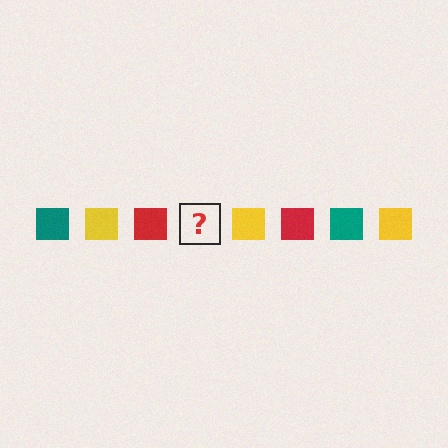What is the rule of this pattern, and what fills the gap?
The rule is that the pattern cycles through teal, yellow, red squares. The gap should be filled with a teal square.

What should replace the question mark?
The question mark should be replaced with a teal square.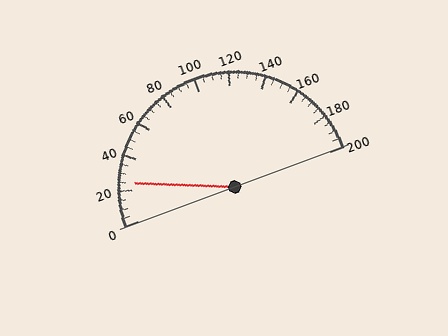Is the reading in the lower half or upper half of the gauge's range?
The reading is in the lower half of the range (0 to 200).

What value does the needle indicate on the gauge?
The needle indicates approximately 25.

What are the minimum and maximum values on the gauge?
The gauge ranges from 0 to 200.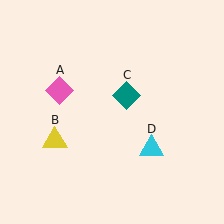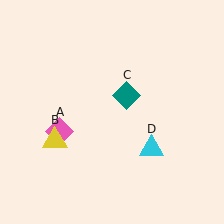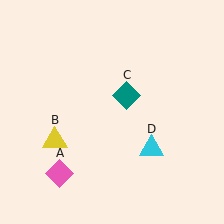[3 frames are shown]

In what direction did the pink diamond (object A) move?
The pink diamond (object A) moved down.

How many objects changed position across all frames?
1 object changed position: pink diamond (object A).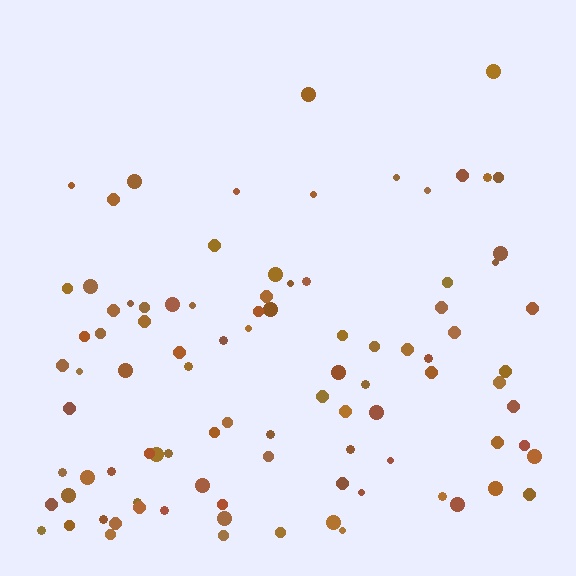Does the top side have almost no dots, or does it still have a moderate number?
Still a moderate number, just noticeably fewer than the bottom.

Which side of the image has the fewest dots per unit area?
The top.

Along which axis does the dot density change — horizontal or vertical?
Vertical.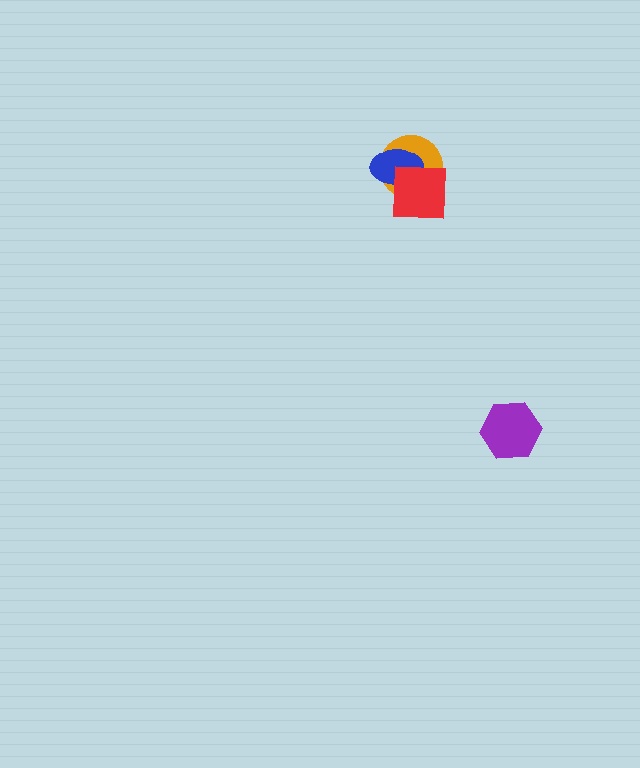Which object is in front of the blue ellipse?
The red square is in front of the blue ellipse.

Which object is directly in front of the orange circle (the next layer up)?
The blue ellipse is directly in front of the orange circle.